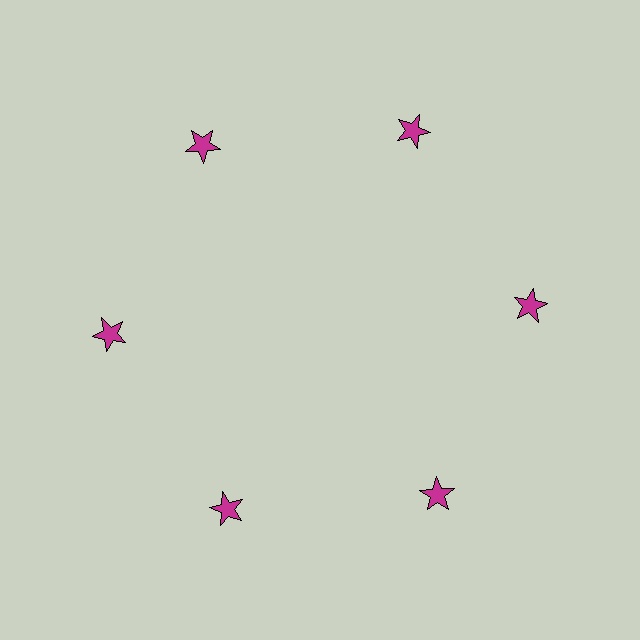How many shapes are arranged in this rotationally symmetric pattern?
There are 6 shapes, arranged in 6 groups of 1.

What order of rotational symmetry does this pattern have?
This pattern has 6-fold rotational symmetry.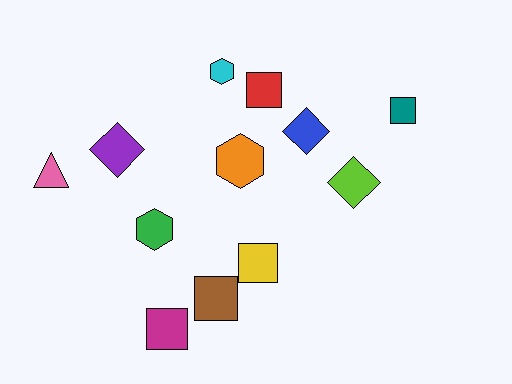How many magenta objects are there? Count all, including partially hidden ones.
There is 1 magenta object.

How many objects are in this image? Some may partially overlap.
There are 12 objects.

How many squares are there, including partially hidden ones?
There are 5 squares.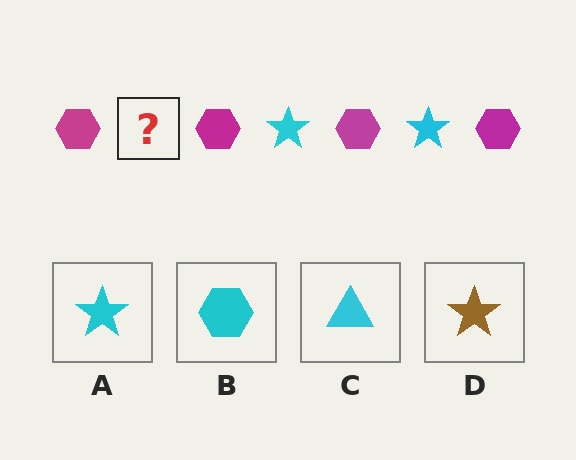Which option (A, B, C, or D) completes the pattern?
A.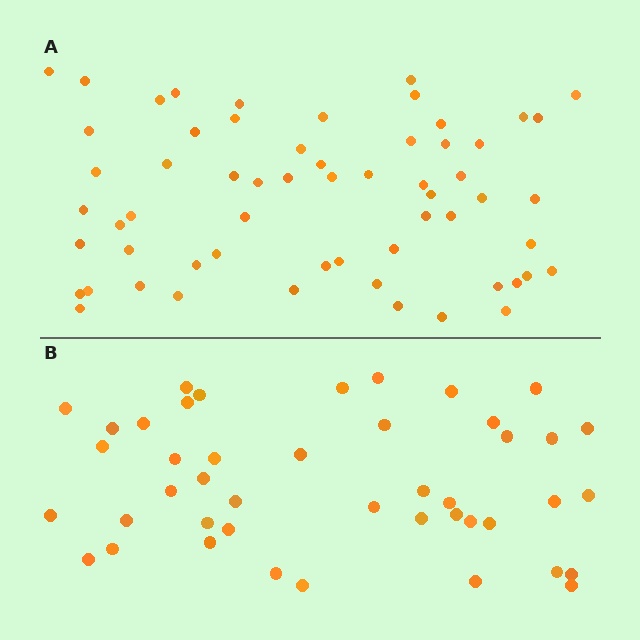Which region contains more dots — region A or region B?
Region A (the top region) has more dots.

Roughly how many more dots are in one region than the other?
Region A has approximately 15 more dots than region B.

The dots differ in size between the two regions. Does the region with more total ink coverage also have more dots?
No. Region B has more total ink coverage because its dots are larger, but region A actually contains more individual dots. Total area can be misleading — the number of items is what matters here.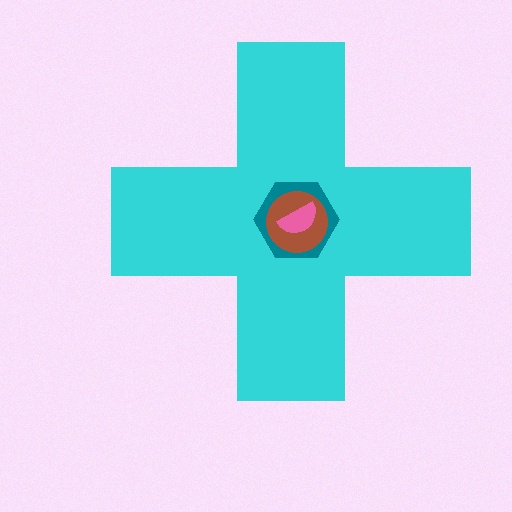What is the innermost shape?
The pink semicircle.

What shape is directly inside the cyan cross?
The teal hexagon.